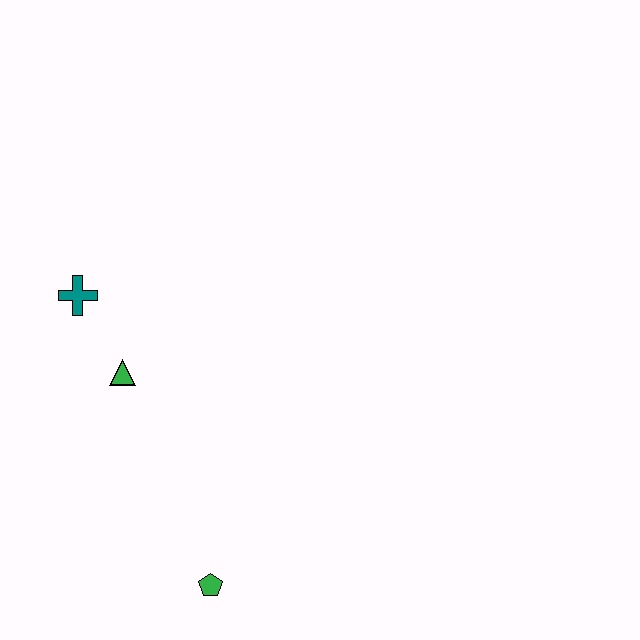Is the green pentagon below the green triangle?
Yes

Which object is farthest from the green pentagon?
The teal cross is farthest from the green pentagon.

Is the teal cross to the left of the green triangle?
Yes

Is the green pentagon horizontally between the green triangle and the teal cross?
No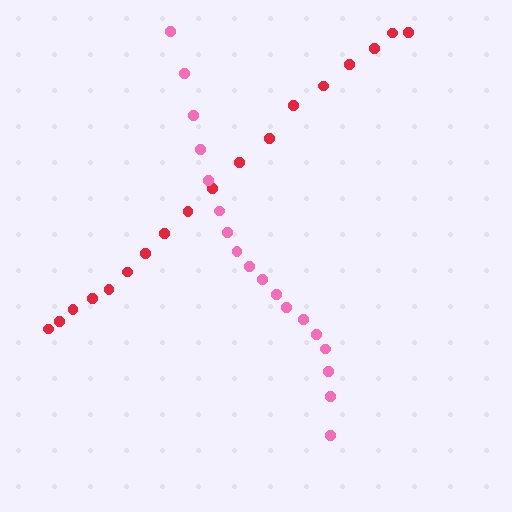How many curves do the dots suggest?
There are 2 distinct paths.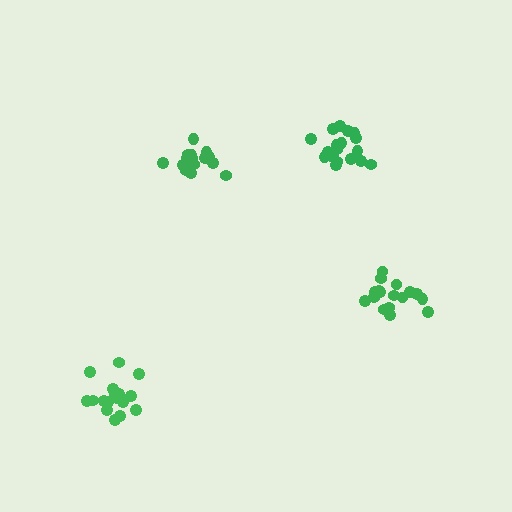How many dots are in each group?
Group 1: 19 dots, Group 2: 17 dots, Group 3: 18 dots, Group 4: 17 dots (71 total).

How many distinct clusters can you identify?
There are 4 distinct clusters.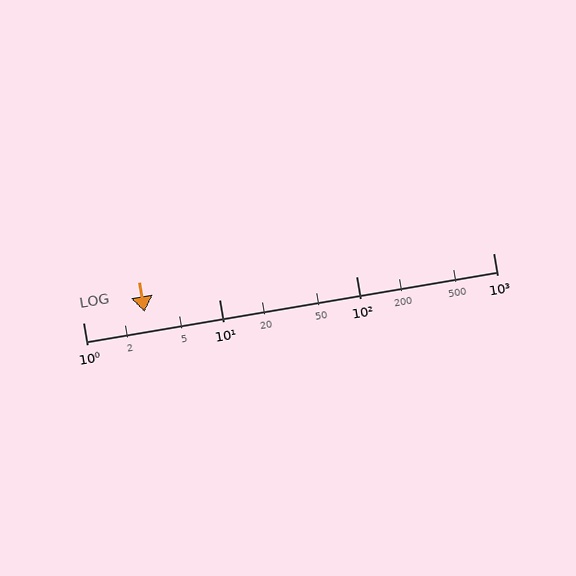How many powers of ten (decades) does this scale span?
The scale spans 3 decades, from 1 to 1000.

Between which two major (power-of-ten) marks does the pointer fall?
The pointer is between 1 and 10.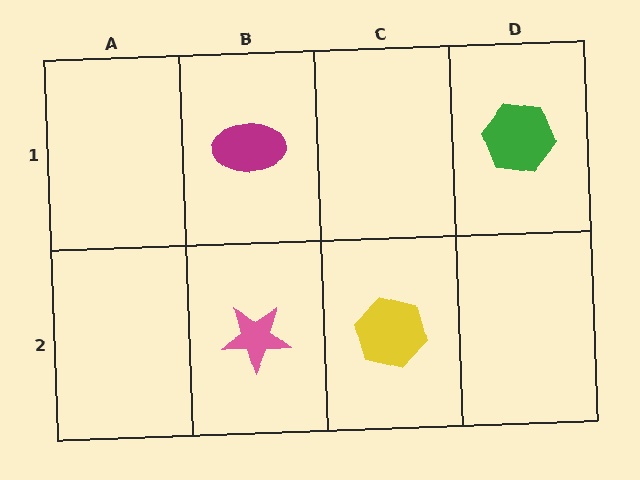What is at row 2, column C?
A yellow hexagon.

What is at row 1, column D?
A green hexagon.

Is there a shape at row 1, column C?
No, that cell is empty.